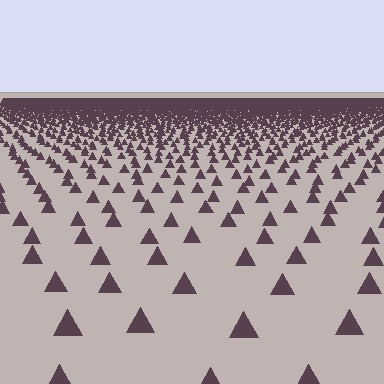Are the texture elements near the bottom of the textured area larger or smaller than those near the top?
Larger. Near the bottom, elements are closer to the viewer and appear at a bigger on-screen size.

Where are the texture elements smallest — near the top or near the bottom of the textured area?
Near the top.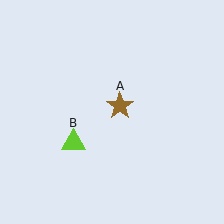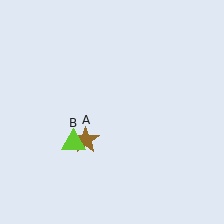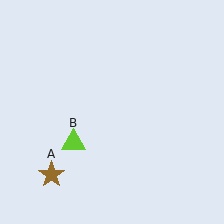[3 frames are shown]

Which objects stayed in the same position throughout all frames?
Lime triangle (object B) remained stationary.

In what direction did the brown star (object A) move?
The brown star (object A) moved down and to the left.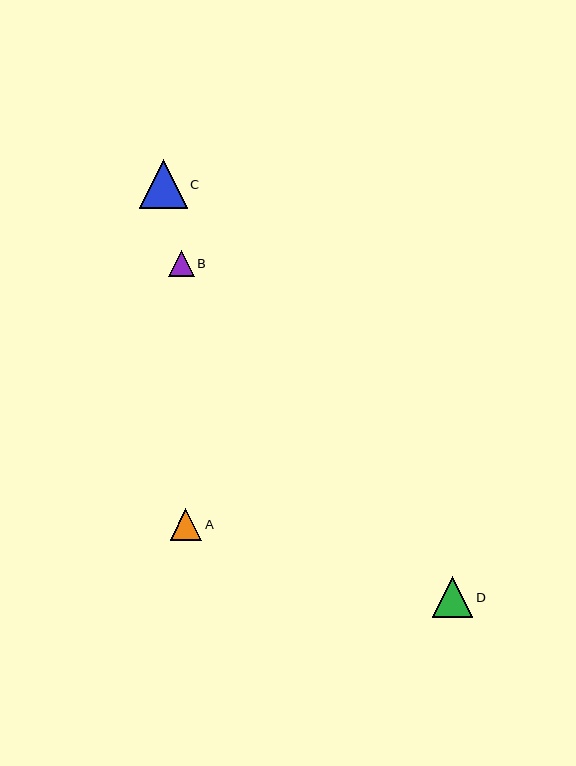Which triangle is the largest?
Triangle C is the largest with a size of approximately 48 pixels.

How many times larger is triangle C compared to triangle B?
Triangle C is approximately 1.9 times the size of triangle B.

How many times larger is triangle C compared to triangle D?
Triangle C is approximately 1.2 times the size of triangle D.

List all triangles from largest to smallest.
From largest to smallest: C, D, A, B.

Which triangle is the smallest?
Triangle B is the smallest with a size of approximately 26 pixels.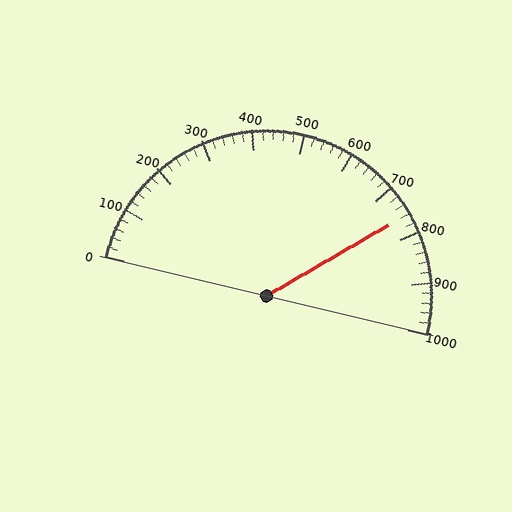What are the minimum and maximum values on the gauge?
The gauge ranges from 0 to 1000.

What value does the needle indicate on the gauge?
The needle indicates approximately 760.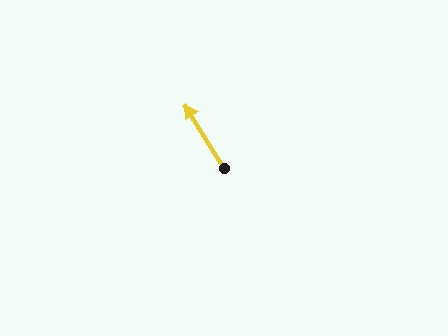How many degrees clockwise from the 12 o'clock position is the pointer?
Approximately 329 degrees.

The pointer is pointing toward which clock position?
Roughly 11 o'clock.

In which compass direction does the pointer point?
Northwest.